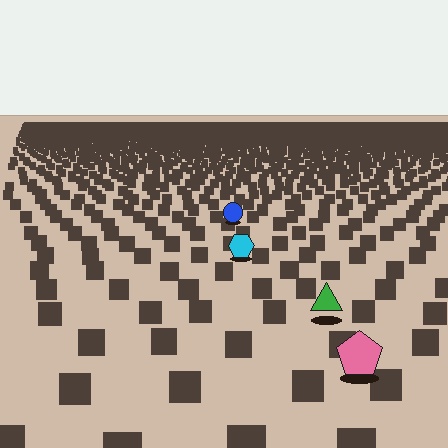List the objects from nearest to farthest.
From nearest to farthest: the pink pentagon, the green triangle, the cyan hexagon, the blue circle.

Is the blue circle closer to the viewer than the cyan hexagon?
No. The cyan hexagon is closer — you can tell from the texture gradient: the ground texture is coarser near it.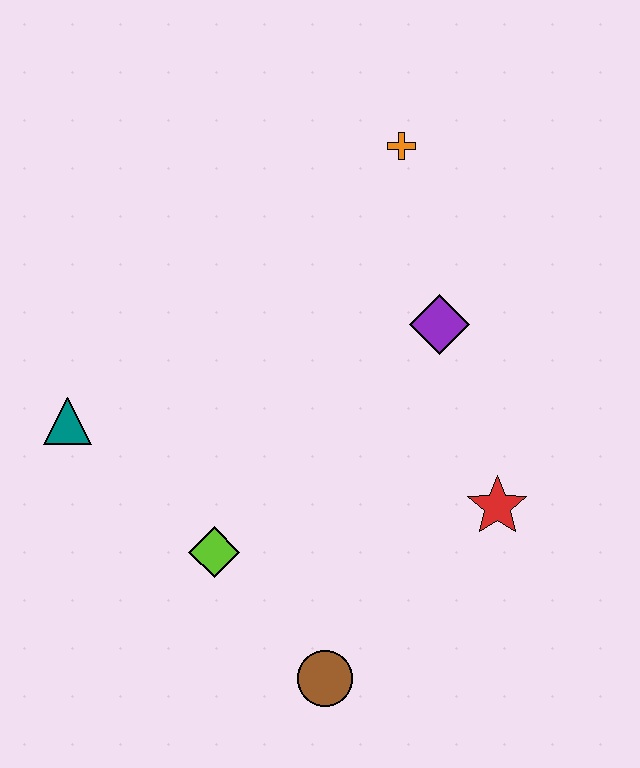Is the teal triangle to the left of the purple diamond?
Yes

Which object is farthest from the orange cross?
The brown circle is farthest from the orange cross.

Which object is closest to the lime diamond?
The brown circle is closest to the lime diamond.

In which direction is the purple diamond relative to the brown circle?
The purple diamond is above the brown circle.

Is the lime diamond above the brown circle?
Yes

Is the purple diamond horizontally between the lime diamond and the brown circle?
No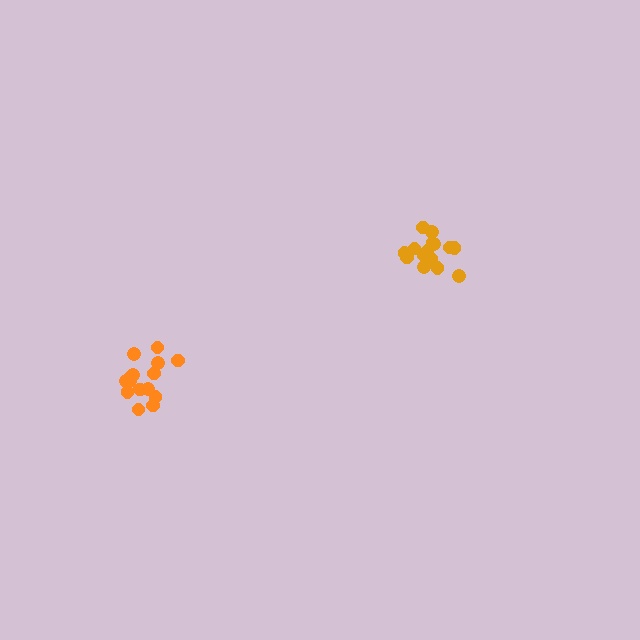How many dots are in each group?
Group 1: 15 dots, Group 2: 15 dots (30 total).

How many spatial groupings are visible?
There are 2 spatial groupings.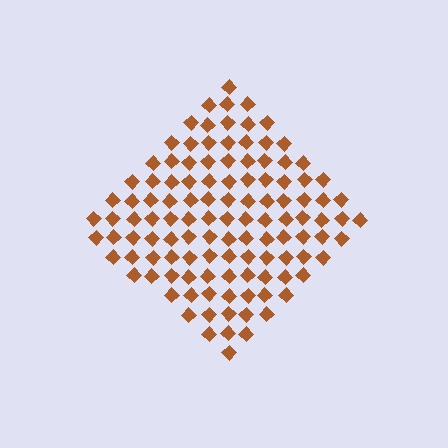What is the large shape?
The large shape is a diamond.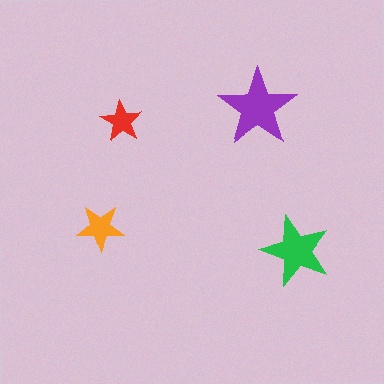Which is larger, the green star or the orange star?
The green one.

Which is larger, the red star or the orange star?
The orange one.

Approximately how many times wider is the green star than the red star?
About 1.5 times wider.